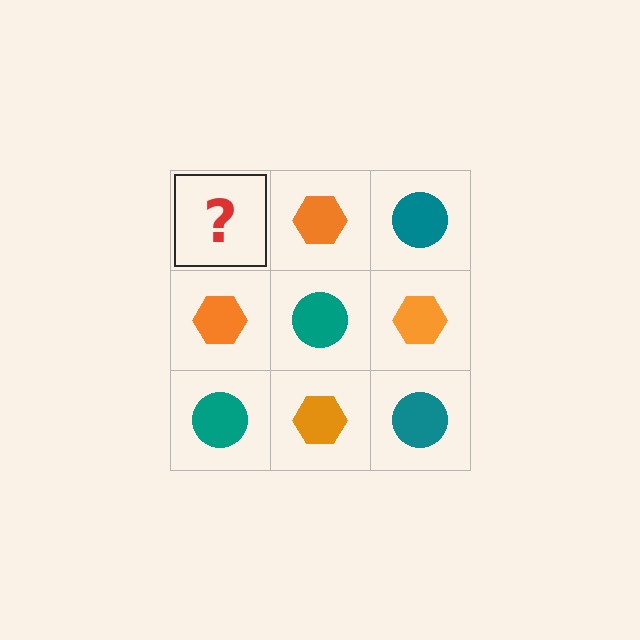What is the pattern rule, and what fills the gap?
The rule is that it alternates teal circle and orange hexagon in a checkerboard pattern. The gap should be filled with a teal circle.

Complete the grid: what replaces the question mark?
The question mark should be replaced with a teal circle.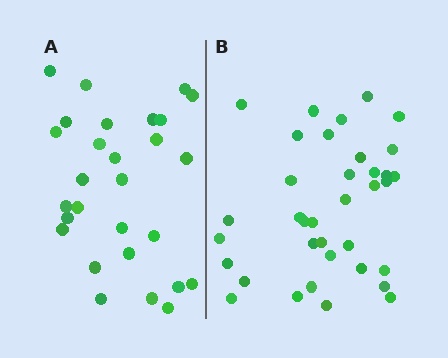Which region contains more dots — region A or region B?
Region B (the right region) has more dots.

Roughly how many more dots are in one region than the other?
Region B has roughly 8 or so more dots than region A.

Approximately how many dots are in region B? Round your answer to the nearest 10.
About 40 dots. (The exact count is 36, which rounds to 40.)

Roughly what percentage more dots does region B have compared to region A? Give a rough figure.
About 30% more.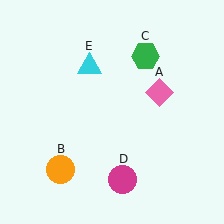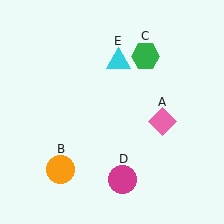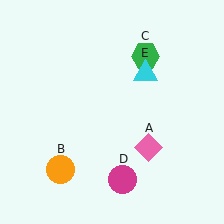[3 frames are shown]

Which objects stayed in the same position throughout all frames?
Orange circle (object B) and green hexagon (object C) and magenta circle (object D) remained stationary.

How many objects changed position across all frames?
2 objects changed position: pink diamond (object A), cyan triangle (object E).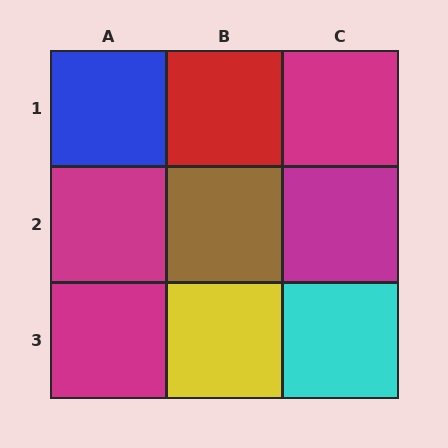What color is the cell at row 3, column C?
Cyan.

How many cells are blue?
1 cell is blue.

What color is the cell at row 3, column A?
Magenta.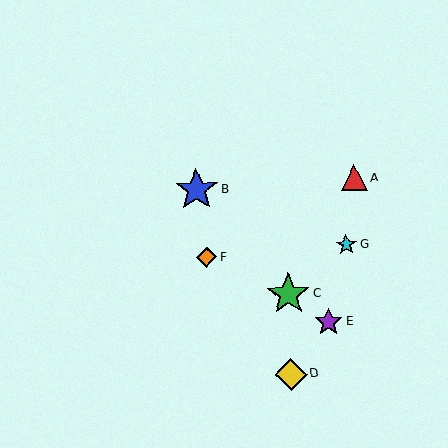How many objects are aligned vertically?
2 objects (C, D) are aligned vertically.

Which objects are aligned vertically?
Objects C, D are aligned vertically.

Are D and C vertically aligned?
Yes, both are at x≈291.